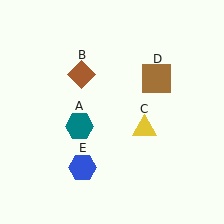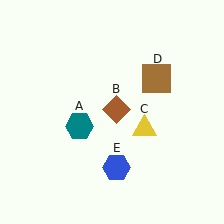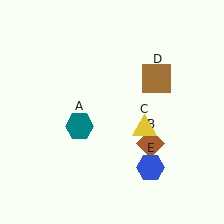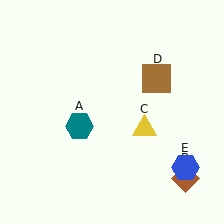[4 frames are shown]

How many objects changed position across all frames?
2 objects changed position: brown diamond (object B), blue hexagon (object E).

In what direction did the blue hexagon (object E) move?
The blue hexagon (object E) moved right.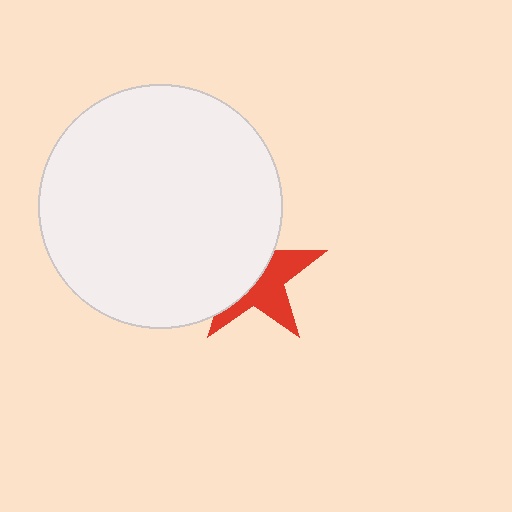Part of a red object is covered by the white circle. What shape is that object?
It is a star.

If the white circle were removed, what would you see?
You would see the complete red star.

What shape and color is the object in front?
The object in front is a white circle.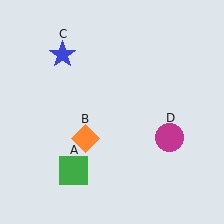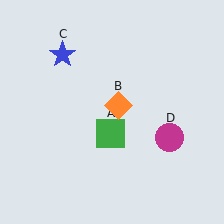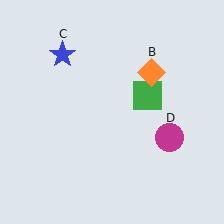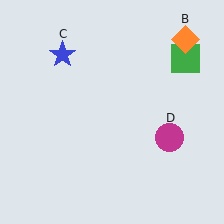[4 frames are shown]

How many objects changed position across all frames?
2 objects changed position: green square (object A), orange diamond (object B).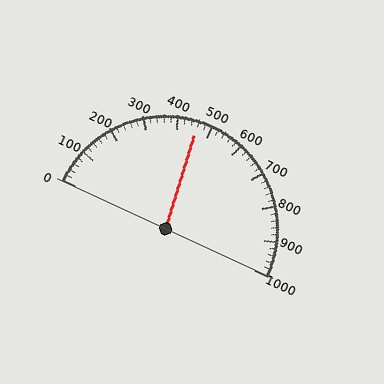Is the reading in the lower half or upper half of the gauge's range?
The reading is in the lower half of the range (0 to 1000).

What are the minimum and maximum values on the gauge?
The gauge ranges from 0 to 1000.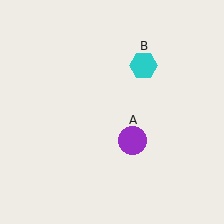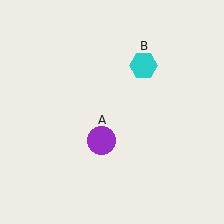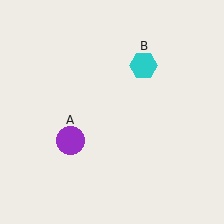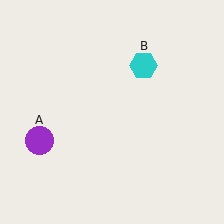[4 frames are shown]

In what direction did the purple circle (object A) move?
The purple circle (object A) moved left.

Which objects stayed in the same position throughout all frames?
Cyan hexagon (object B) remained stationary.